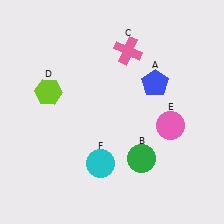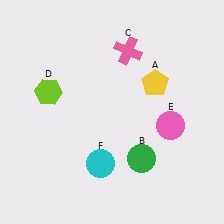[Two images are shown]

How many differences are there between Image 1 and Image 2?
There is 1 difference between the two images.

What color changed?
The pentagon (A) changed from blue in Image 1 to yellow in Image 2.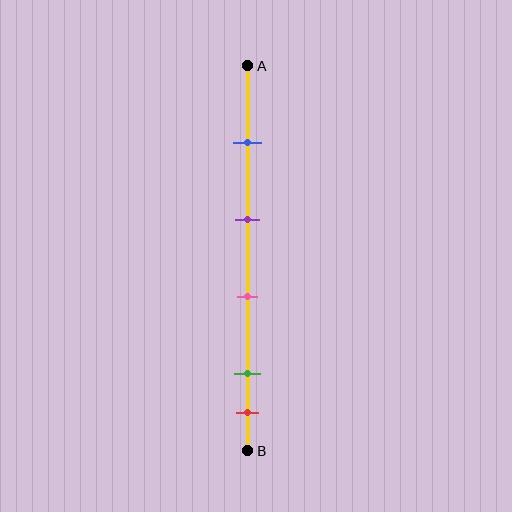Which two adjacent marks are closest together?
The green and red marks are the closest adjacent pair.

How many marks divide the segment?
There are 5 marks dividing the segment.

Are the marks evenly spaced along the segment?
No, the marks are not evenly spaced.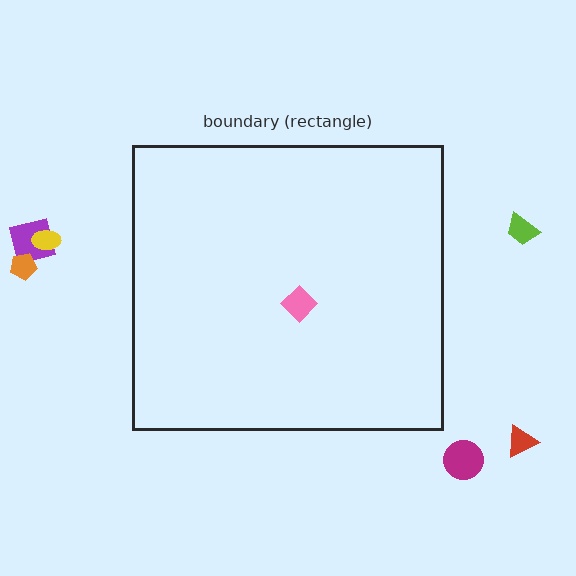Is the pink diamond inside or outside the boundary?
Inside.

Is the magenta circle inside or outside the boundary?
Outside.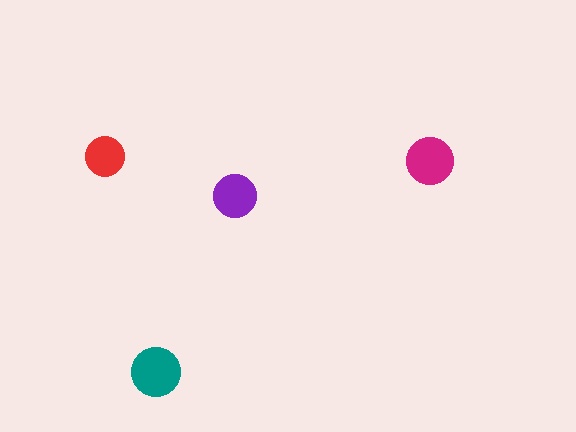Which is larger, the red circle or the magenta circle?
The magenta one.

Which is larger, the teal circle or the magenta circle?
The teal one.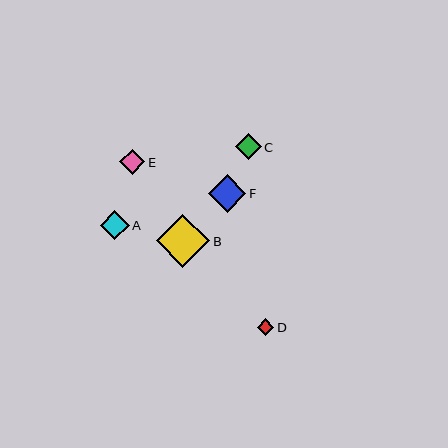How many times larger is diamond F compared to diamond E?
Diamond F is approximately 1.5 times the size of diamond E.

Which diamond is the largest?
Diamond B is the largest with a size of approximately 54 pixels.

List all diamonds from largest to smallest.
From largest to smallest: B, F, A, C, E, D.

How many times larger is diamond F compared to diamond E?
Diamond F is approximately 1.5 times the size of diamond E.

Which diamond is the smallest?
Diamond D is the smallest with a size of approximately 16 pixels.